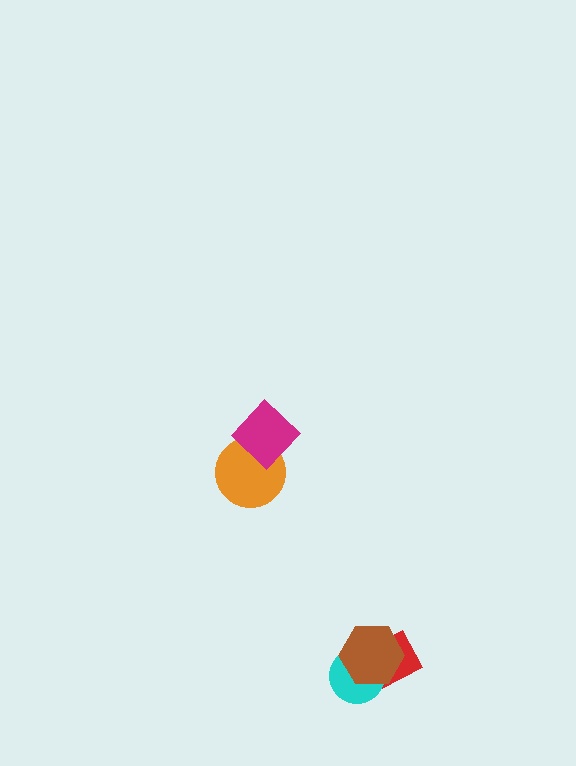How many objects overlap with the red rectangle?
2 objects overlap with the red rectangle.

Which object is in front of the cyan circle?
The brown hexagon is in front of the cyan circle.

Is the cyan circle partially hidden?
Yes, it is partially covered by another shape.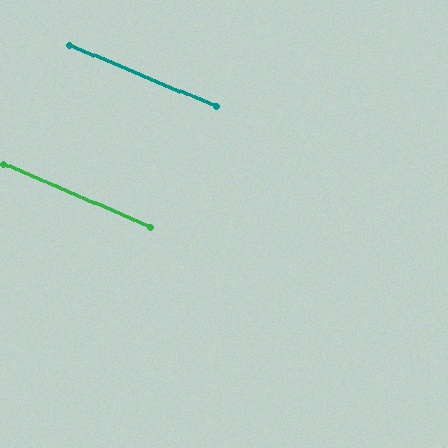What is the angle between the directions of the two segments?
Approximately 1 degree.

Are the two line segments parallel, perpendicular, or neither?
Parallel — their directions differ by only 0.5°.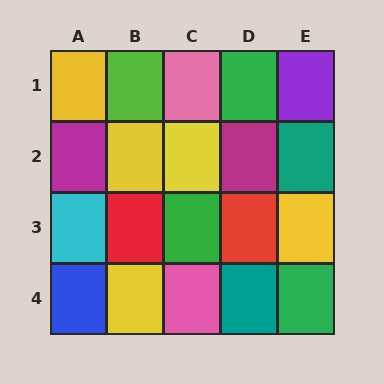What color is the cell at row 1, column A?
Yellow.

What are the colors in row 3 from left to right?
Cyan, red, green, red, yellow.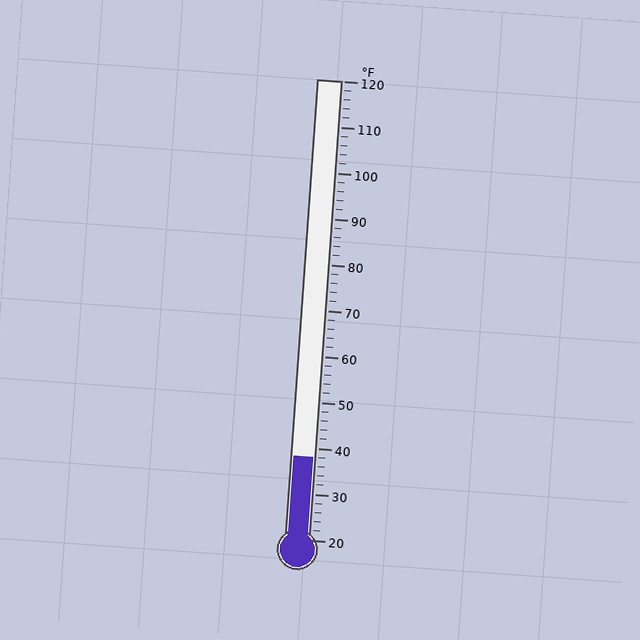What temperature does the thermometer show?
The thermometer shows approximately 38°F.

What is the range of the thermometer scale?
The thermometer scale ranges from 20°F to 120°F.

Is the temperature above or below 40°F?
The temperature is below 40°F.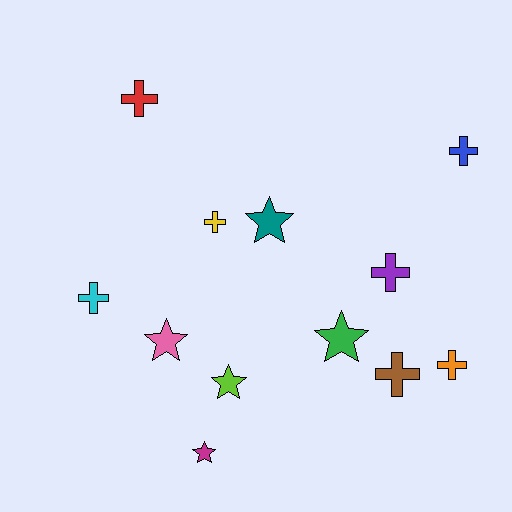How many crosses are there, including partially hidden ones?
There are 7 crosses.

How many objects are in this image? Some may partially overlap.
There are 12 objects.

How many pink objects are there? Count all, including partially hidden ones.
There is 1 pink object.